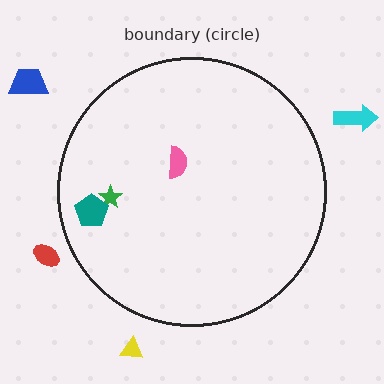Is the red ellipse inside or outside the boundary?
Outside.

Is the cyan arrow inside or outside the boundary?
Outside.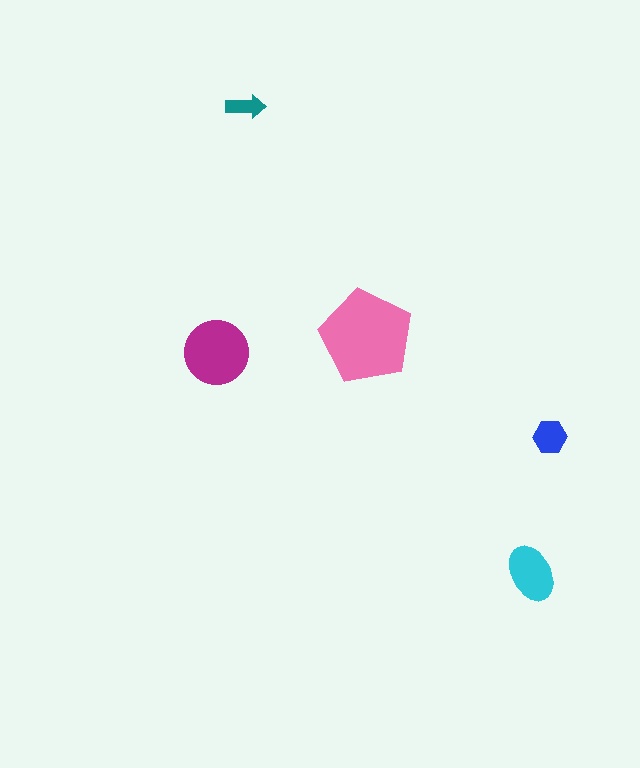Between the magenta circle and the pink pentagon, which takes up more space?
The pink pentagon.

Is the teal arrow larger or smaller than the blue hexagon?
Smaller.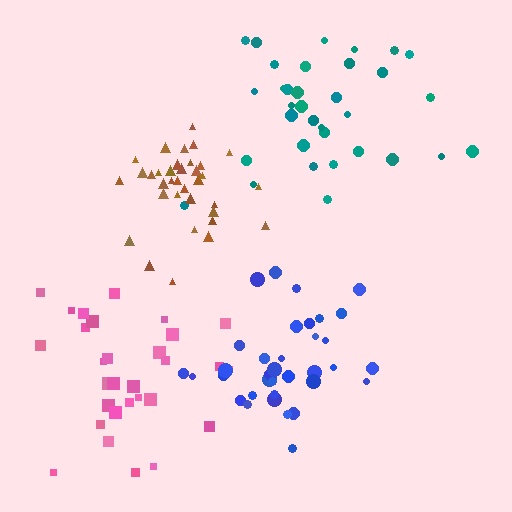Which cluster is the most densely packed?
Brown.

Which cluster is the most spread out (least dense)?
Teal.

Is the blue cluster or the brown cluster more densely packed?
Brown.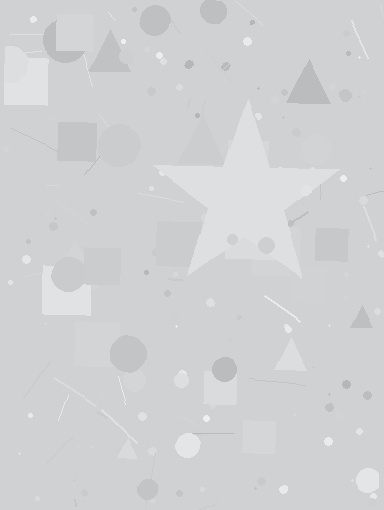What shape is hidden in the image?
A star is hidden in the image.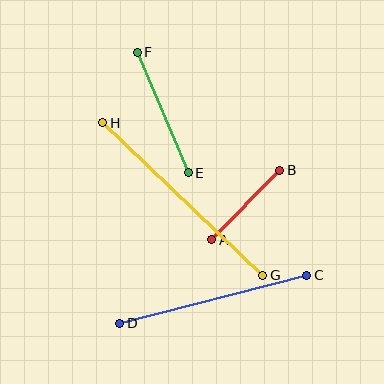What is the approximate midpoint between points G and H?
The midpoint is at approximately (183, 199) pixels.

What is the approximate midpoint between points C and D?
The midpoint is at approximately (213, 299) pixels.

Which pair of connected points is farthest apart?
Points G and H are farthest apart.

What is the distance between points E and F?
The distance is approximately 131 pixels.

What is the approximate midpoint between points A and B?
The midpoint is at approximately (246, 205) pixels.